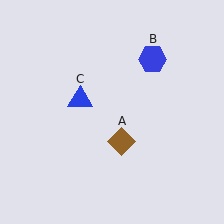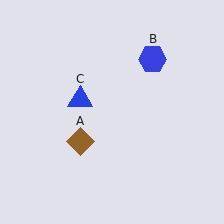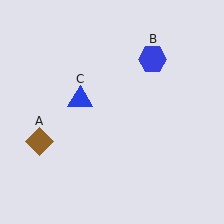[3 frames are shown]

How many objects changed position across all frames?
1 object changed position: brown diamond (object A).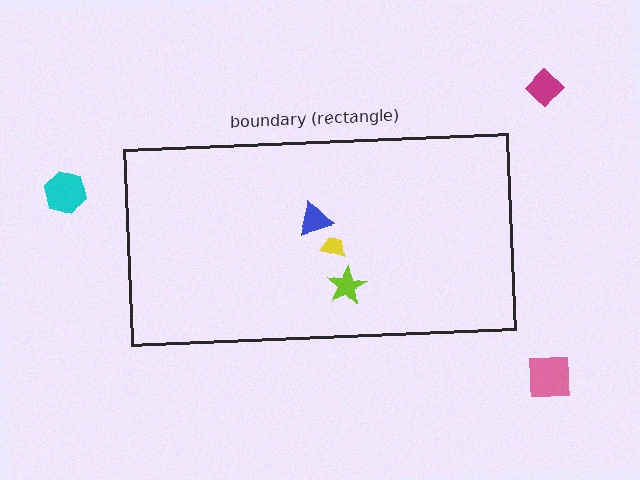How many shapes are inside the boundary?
3 inside, 3 outside.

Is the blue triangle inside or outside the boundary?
Inside.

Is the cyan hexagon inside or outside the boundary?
Outside.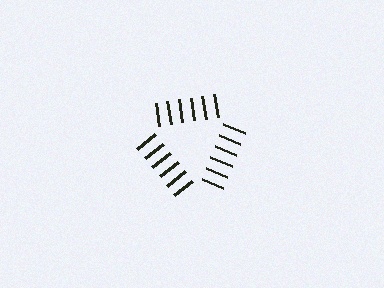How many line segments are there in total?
18 — 6 along each of the 3 edges.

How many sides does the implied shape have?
3 sides — the line-ends trace a triangle.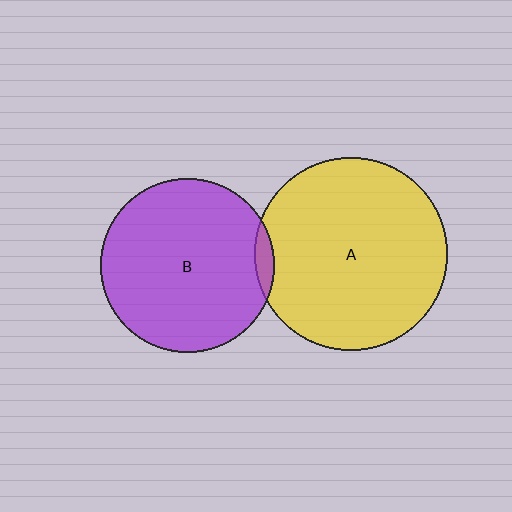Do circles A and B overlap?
Yes.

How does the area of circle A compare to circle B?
Approximately 1.2 times.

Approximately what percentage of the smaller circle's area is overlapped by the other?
Approximately 5%.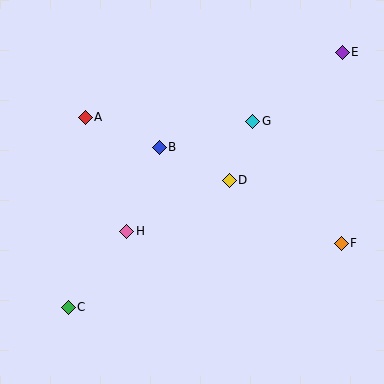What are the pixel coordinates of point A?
Point A is at (85, 117).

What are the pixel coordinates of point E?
Point E is at (342, 53).